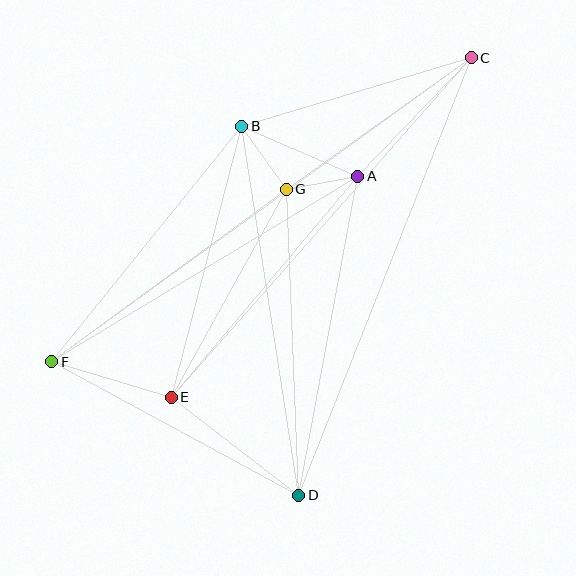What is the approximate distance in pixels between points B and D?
The distance between B and D is approximately 373 pixels.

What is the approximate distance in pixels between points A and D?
The distance between A and D is approximately 324 pixels.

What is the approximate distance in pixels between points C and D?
The distance between C and D is approximately 470 pixels.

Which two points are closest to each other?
Points A and G are closest to each other.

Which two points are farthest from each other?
Points C and F are farthest from each other.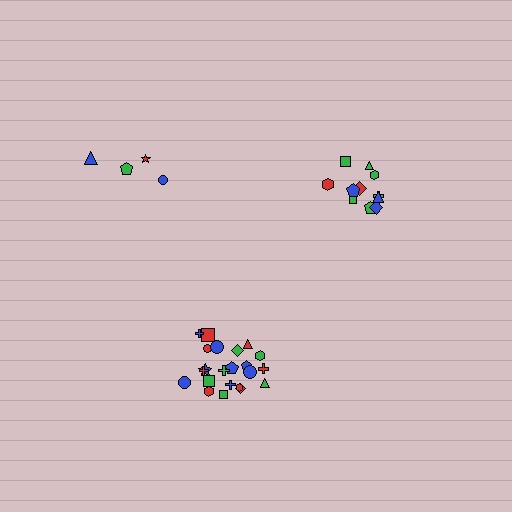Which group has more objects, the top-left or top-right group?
The top-right group.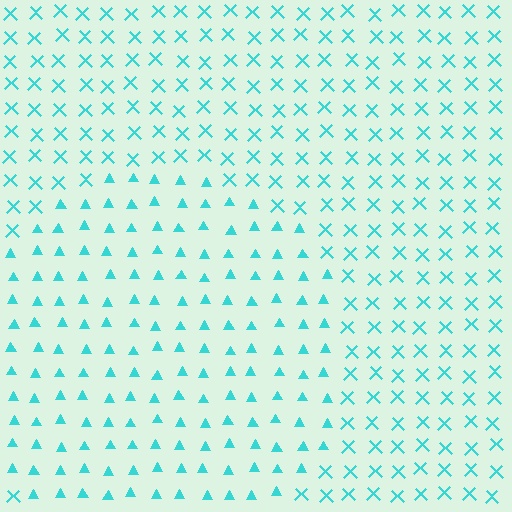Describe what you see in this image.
The image is filled with small cyan elements arranged in a uniform grid. A circle-shaped region contains triangles, while the surrounding area contains X marks. The boundary is defined purely by the change in element shape.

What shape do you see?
I see a circle.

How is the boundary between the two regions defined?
The boundary is defined by a change in element shape: triangles inside vs. X marks outside. All elements share the same color and spacing.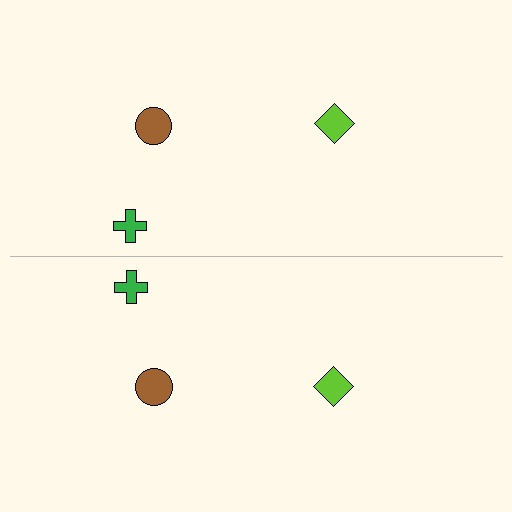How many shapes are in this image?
There are 6 shapes in this image.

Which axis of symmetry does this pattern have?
The pattern has a horizontal axis of symmetry running through the center of the image.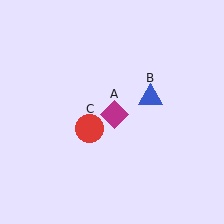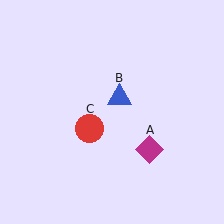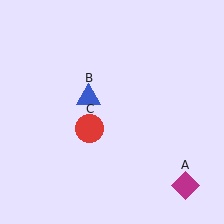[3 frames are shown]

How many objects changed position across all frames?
2 objects changed position: magenta diamond (object A), blue triangle (object B).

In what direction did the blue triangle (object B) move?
The blue triangle (object B) moved left.